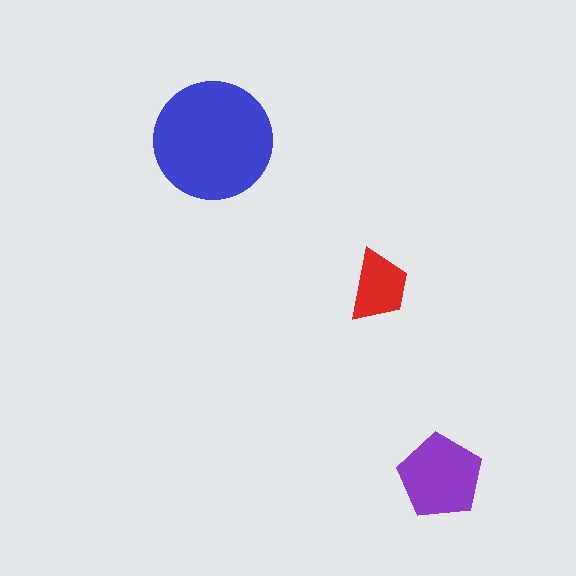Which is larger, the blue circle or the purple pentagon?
The blue circle.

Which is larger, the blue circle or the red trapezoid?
The blue circle.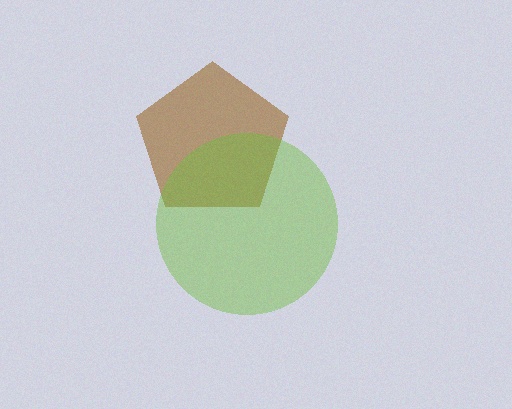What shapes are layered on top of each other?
The layered shapes are: a brown pentagon, a lime circle.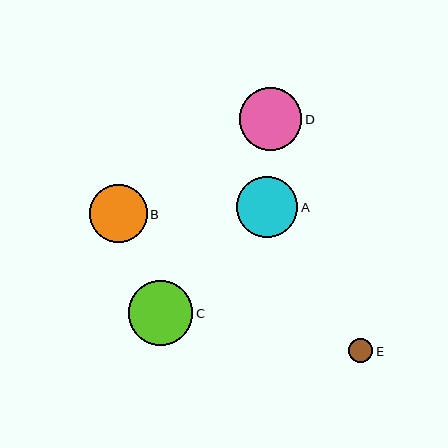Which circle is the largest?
Circle C is the largest with a size of approximately 64 pixels.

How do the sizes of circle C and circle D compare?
Circle C and circle D are approximately the same size.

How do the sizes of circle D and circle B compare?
Circle D and circle B are approximately the same size.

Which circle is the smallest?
Circle E is the smallest with a size of approximately 24 pixels.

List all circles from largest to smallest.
From largest to smallest: C, D, A, B, E.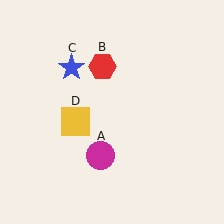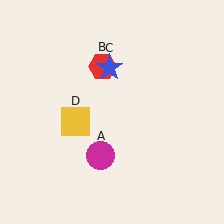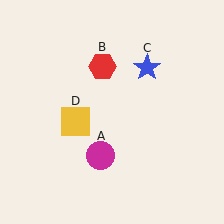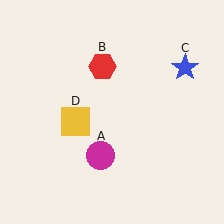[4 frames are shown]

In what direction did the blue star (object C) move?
The blue star (object C) moved right.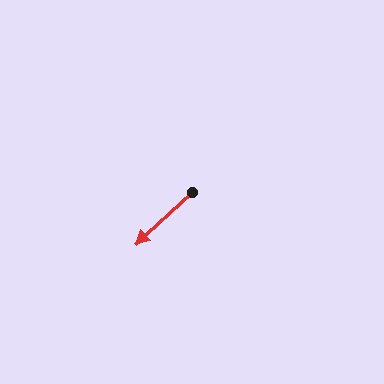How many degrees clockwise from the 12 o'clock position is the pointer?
Approximately 227 degrees.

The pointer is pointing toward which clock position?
Roughly 8 o'clock.